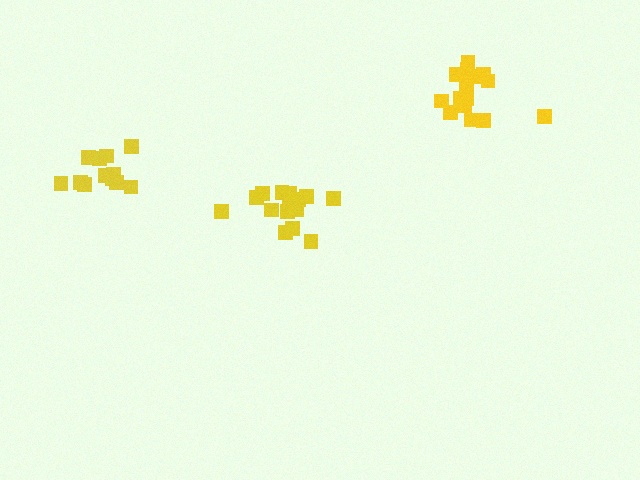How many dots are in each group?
Group 1: 12 dots, Group 2: 16 dots, Group 3: 16 dots (44 total).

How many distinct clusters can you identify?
There are 3 distinct clusters.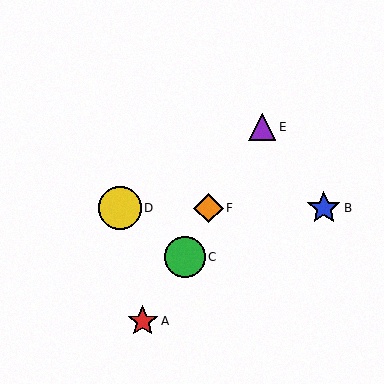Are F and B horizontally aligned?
Yes, both are at y≈208.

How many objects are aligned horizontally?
3 objects (B, D, F) are aligned horizontally.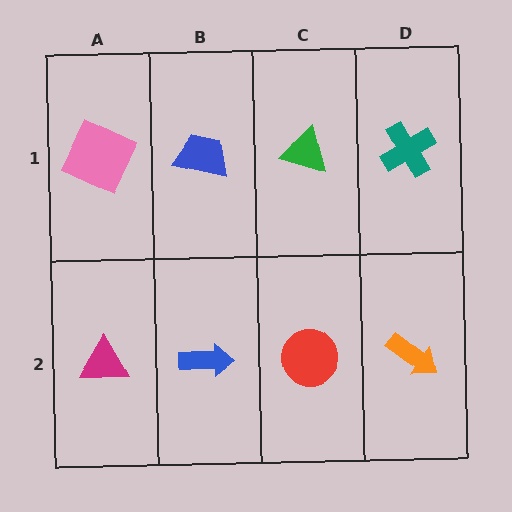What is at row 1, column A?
A pink square.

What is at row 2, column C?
A red circle.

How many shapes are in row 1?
4 shapes.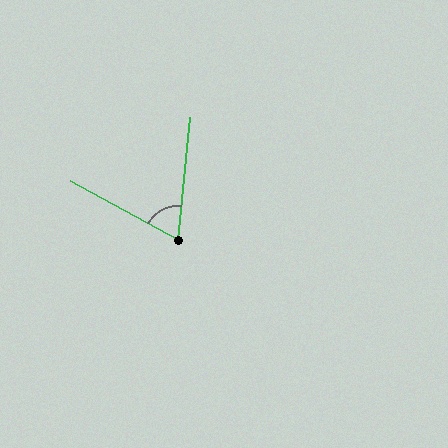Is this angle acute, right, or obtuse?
It is acute.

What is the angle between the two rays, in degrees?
Approximately 67 degrees.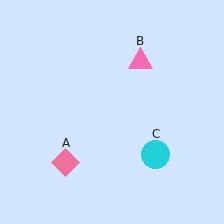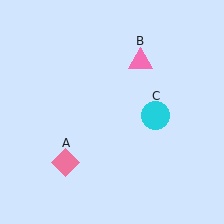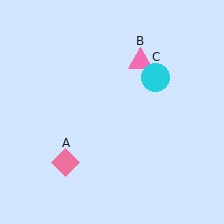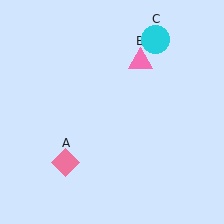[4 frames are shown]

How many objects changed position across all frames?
1 object changed position: cyan circle (object C).